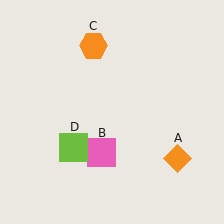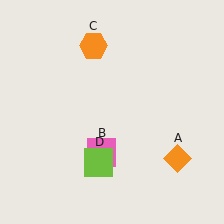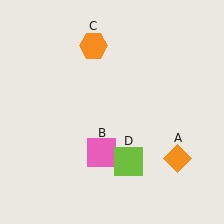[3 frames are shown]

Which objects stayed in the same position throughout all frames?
Orange diamond (object A) and pink square (object B) and orange hexagon (object C) remained stationary.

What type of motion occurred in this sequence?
The lime square (object D) rotated counterclockwise around the center of the scene.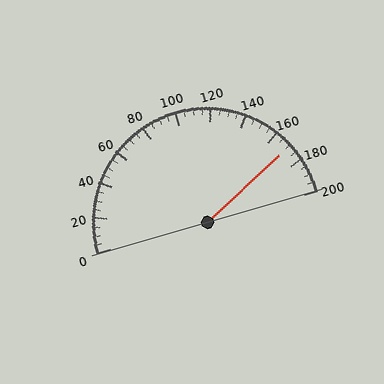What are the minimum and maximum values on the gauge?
The gauge ranges from 0 to 200.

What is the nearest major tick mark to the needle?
The nearest major tick mark is 160.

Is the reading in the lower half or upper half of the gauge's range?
The reading is in the upper half of the range (0 to 200).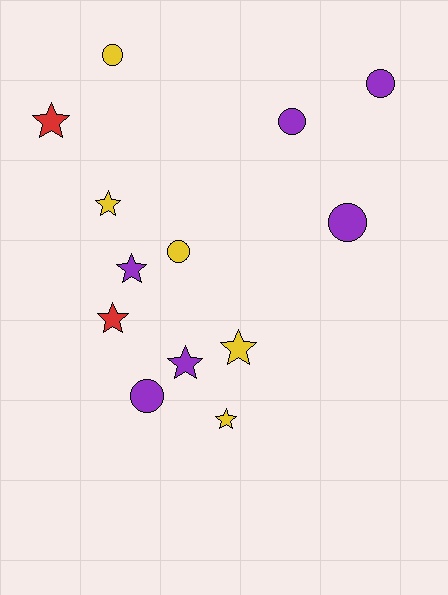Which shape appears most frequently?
Star, with 7 objects.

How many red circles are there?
There are no red circles.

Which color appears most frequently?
Purple, with 6 objects.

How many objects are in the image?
There are 13 objects.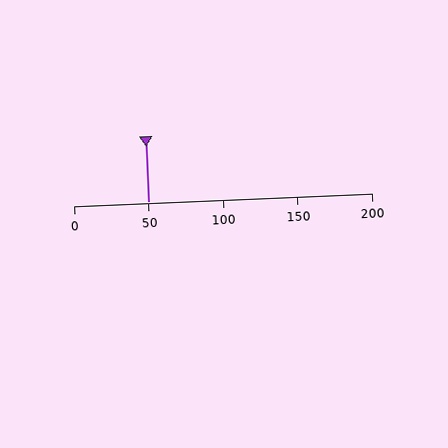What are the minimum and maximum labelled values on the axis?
The axis runs from 0 to 200.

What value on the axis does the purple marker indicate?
The marker indicates approximately 50.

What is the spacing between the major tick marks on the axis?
The major ticks are spaced 50 apart.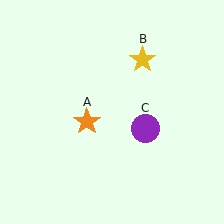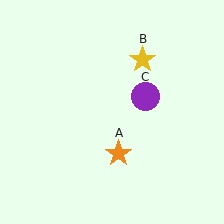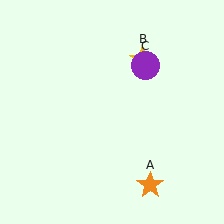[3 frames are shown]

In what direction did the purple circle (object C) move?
The purple circle (object C) moved up.